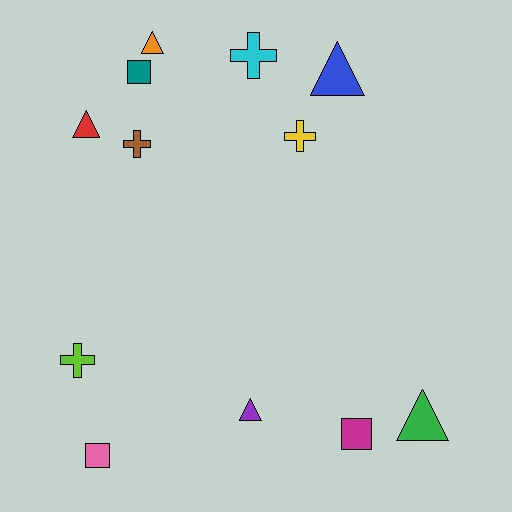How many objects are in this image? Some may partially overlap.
There are 12 objects.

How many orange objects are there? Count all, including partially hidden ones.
There is 1 orange object.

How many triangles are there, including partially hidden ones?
There are 5 triangles.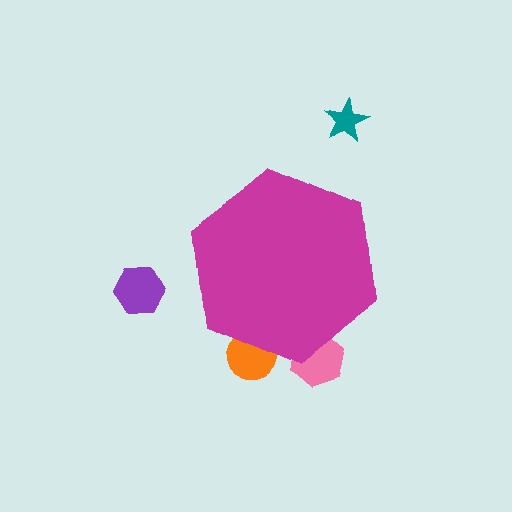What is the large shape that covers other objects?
A magenta hexagon.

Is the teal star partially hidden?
No, the teal star is fully visible.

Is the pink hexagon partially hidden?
Yes, the pink hexagon is partially hidden behind the magenta hexagon.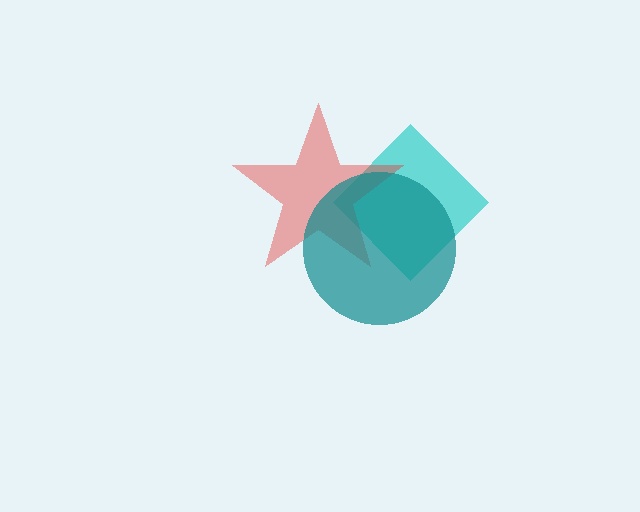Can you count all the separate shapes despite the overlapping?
Yes, there are 3 separate shapes.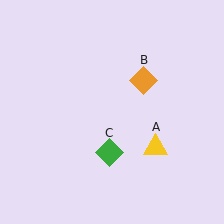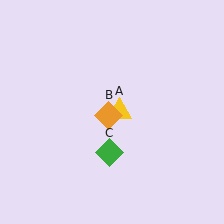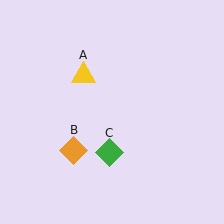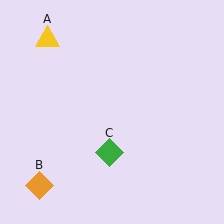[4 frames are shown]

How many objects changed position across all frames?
2 objects changed position: yellow triangle (object A), orange diamond (object B).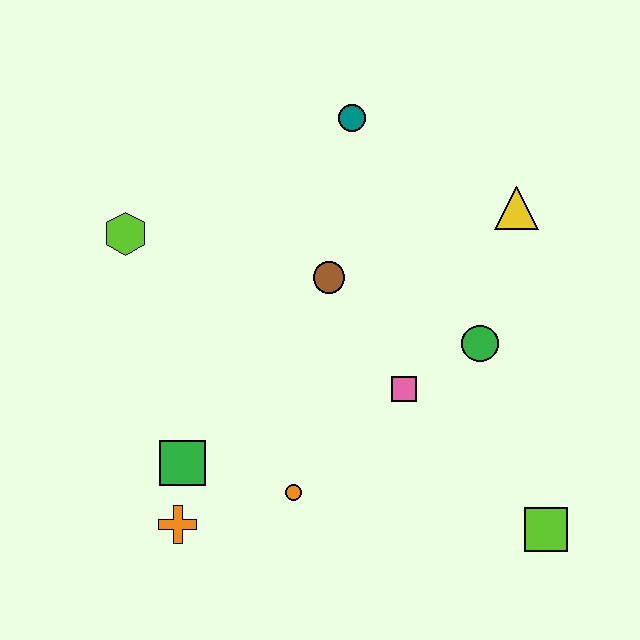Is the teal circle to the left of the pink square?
Yes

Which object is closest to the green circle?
The pink square is closest to the green circle.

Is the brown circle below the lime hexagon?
Yes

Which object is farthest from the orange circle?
The teal circle is farthest from the orange circle.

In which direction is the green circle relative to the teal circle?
The green circle is below the teal circle.